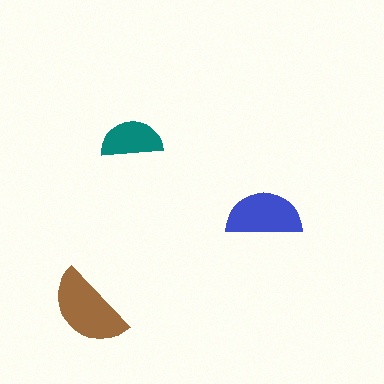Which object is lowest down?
The brown semicircle is bottommost.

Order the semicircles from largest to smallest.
the brown one, the blue one, the teal one.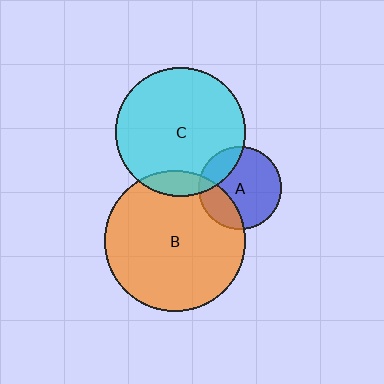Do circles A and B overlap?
Yes.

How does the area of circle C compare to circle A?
Approximately 2.4 times.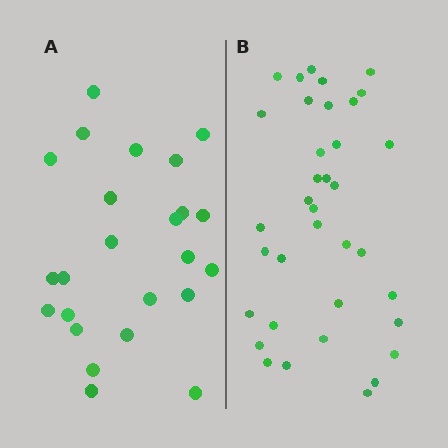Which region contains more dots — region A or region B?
Region B (the right region) has more dots.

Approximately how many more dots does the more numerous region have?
Region B has roughly 12 or so more dots than region A.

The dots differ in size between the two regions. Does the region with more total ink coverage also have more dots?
No. Region A has more total ink coverage because its dots are larger, but region B actually contains more individual dots. Total area can be misleading — the number of items is what matters here.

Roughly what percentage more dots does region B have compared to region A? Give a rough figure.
About 50% more.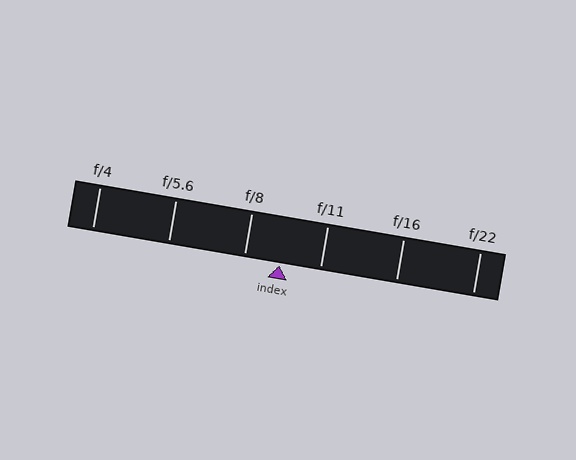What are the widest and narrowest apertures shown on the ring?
The widest aperture shown is f/4 and the narrowest is f/22.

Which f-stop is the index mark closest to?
The index mark is closest to f/8.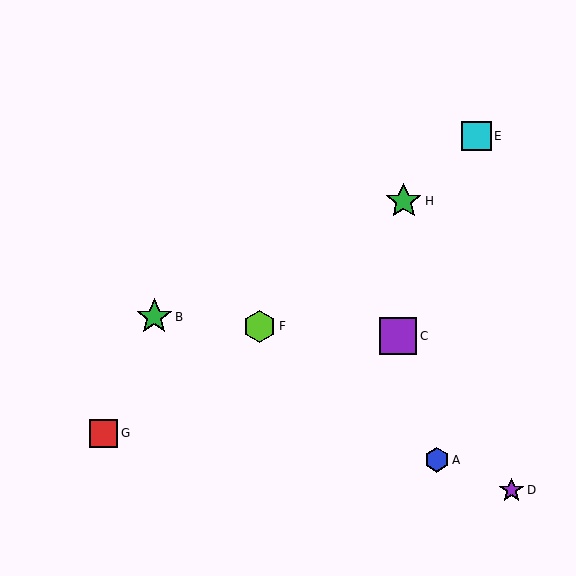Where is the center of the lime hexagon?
The center of the lime hexagon is at (260, 326).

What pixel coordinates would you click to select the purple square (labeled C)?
Click at (398, 336) to select the purple square C.